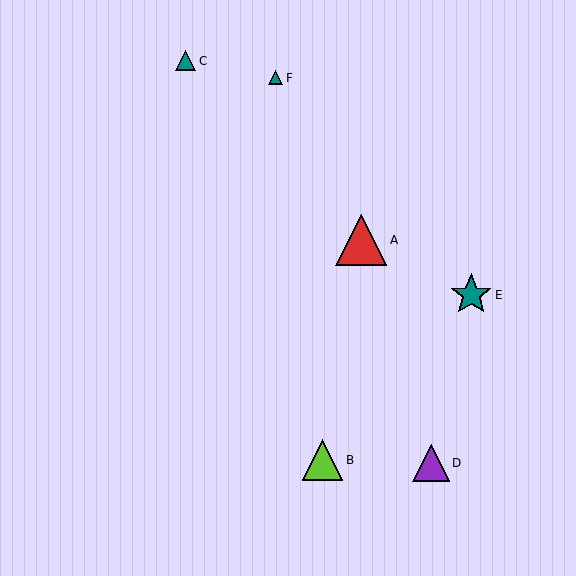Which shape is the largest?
The red triangle (labeled A) is the largest.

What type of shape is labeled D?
Shape D is a purple triangle.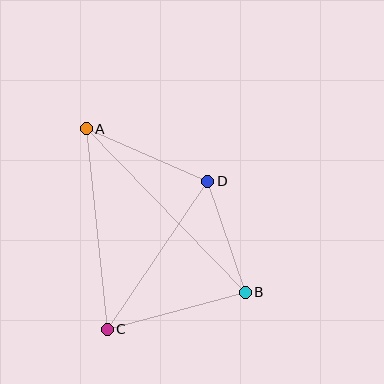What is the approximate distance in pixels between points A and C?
The distance between A and C is approximately 201 pixels.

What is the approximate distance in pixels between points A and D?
The distance between A and D is approximately 132 pixels.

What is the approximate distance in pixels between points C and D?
The distance between C and D is approximately 179 pixels.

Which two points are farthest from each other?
Points A and B are farthest from each other.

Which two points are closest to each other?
Points B and D are closest to each other.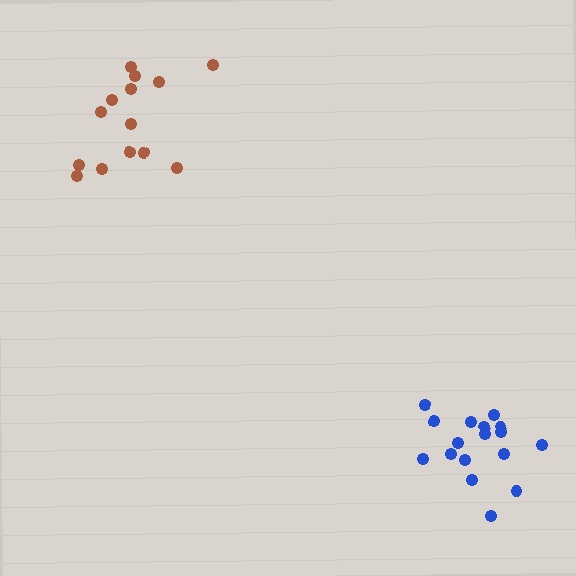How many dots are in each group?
Group 1: 14 dots, Group 2: 17 dots (31 total).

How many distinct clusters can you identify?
There are 2 distinct clusters.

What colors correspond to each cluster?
The clusters are colored: brown, blue.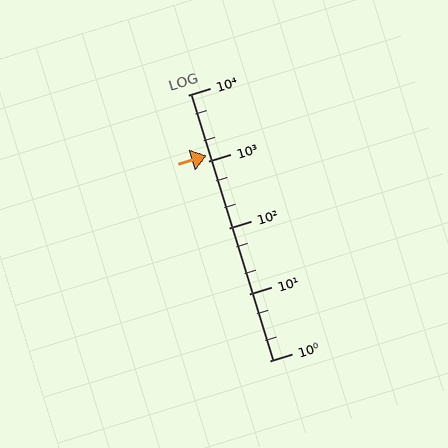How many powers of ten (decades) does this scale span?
The scale spans 4 decades, from 1 to 10000.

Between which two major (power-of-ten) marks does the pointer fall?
The pointer is between 1000 and 10000.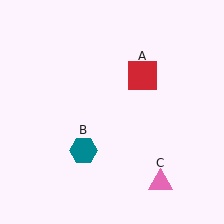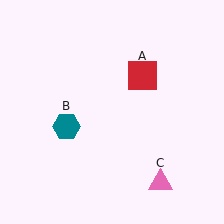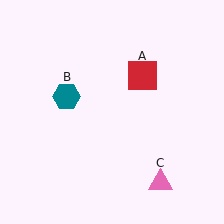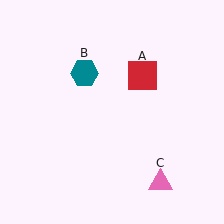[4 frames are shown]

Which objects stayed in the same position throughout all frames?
Red square (object A) and pink triangle (object C) remained stationary.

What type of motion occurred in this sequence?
The teal hexagon (object B) rotated clockwise around the center of the scene.